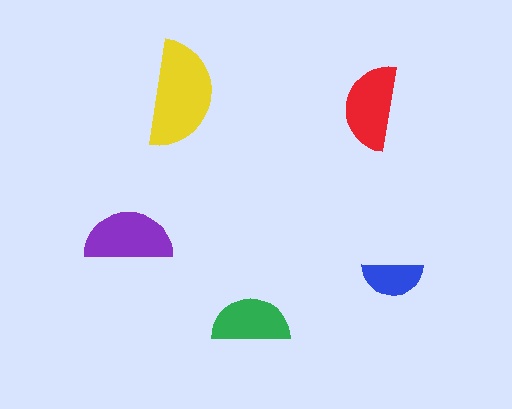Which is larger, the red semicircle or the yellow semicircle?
The yellow one.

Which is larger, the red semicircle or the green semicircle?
The red one.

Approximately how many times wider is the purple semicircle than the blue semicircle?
About 1.5 times wider.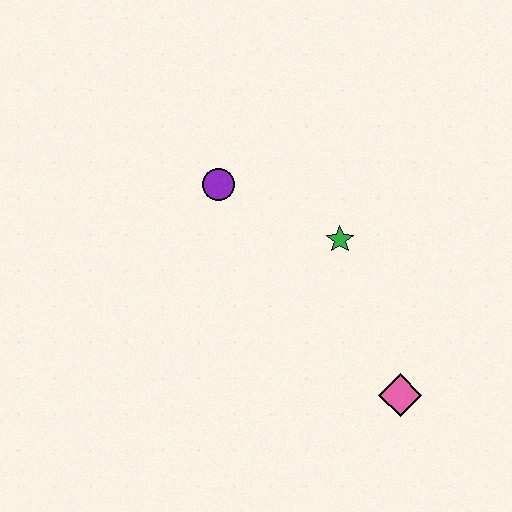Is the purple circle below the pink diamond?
No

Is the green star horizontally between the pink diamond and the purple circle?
Yes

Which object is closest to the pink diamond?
The green star is closest to the pink diamond.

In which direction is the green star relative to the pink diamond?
The green star is above the pink diamond.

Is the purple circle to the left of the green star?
Yes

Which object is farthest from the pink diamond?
The purple circle is farthest from the pink diamond.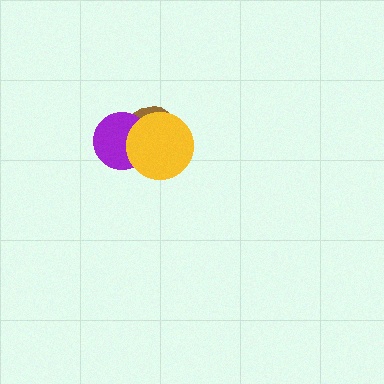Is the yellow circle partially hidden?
No, no other shape covers it.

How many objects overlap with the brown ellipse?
2 objects overlap with the brown ellipse.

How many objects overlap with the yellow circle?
2 objects overlap with the yellow circle.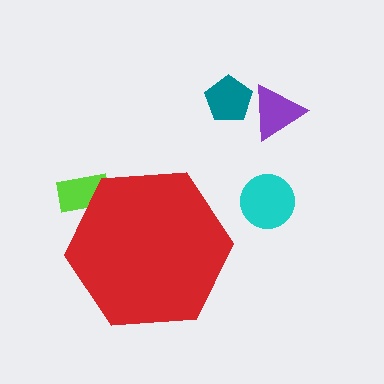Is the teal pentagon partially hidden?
No, the teal pentagon is fully visible.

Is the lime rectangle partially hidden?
Yes, the lime rectangle is partially hidden behind the red hexagon.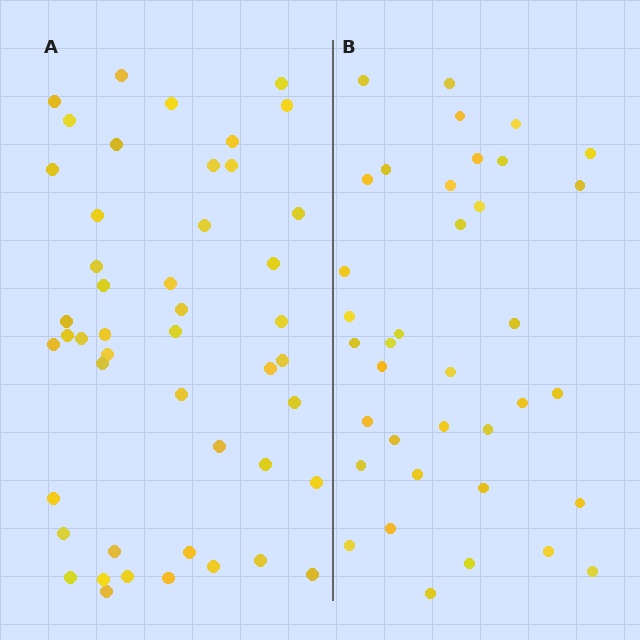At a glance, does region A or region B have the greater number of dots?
Region A (the left region) has more dots.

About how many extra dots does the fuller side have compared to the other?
Region A has roughly 10 or so more dots than region B.